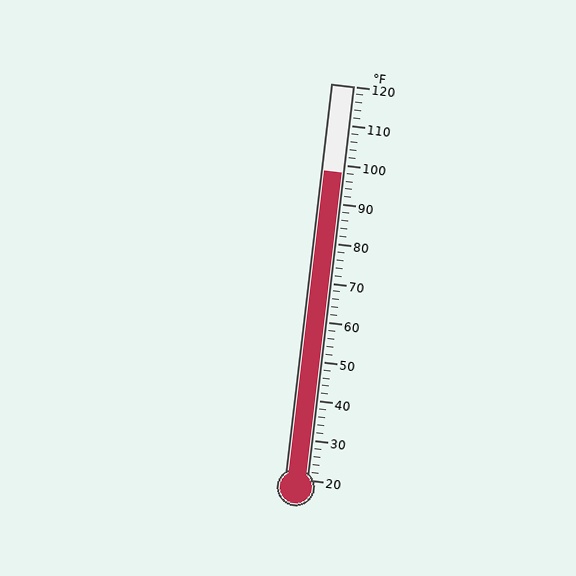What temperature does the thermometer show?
The thermometer shows approximately 98°F.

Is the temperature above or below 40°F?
The temperature is above 40°F.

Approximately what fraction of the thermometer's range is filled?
The thermometer is filled to approximately 80% of its range.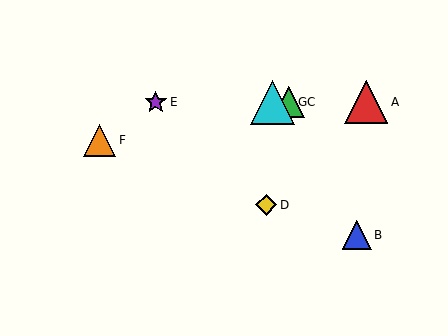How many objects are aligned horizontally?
4 objects (A, C, E, G) are aligned horizontally.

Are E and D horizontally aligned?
No, E is at y≈102 and D is at y≈205.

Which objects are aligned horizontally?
Objects A, C, E, G are aligned horizontally.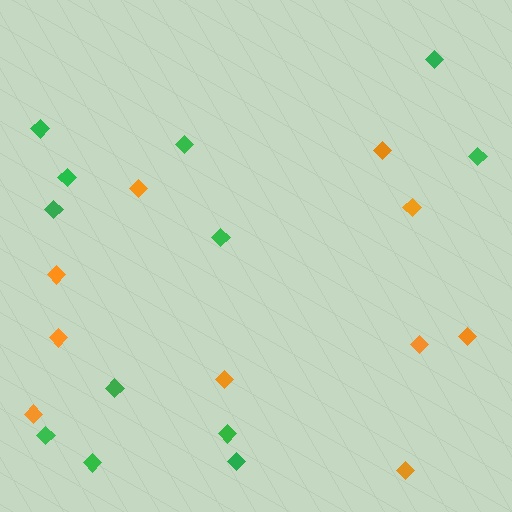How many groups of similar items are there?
There are 2 groups: one group of orange diamonds (10) and one group of green diamonds (12).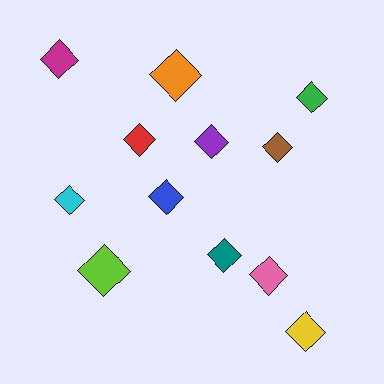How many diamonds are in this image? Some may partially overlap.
There are 12 diamonds.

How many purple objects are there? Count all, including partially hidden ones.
There is 1 purple object.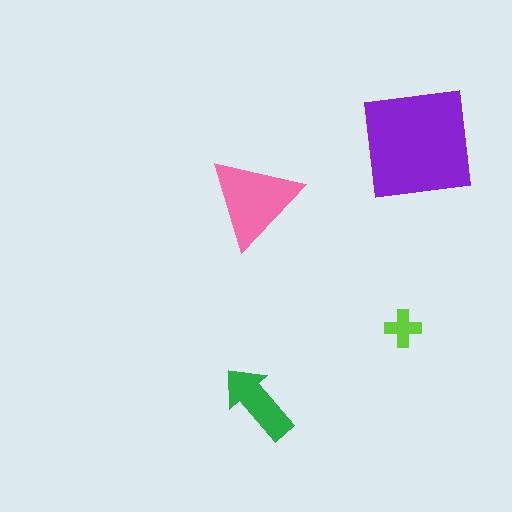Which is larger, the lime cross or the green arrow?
The green arrow.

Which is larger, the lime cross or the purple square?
The purple square.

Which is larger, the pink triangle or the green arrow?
The pink triangle.